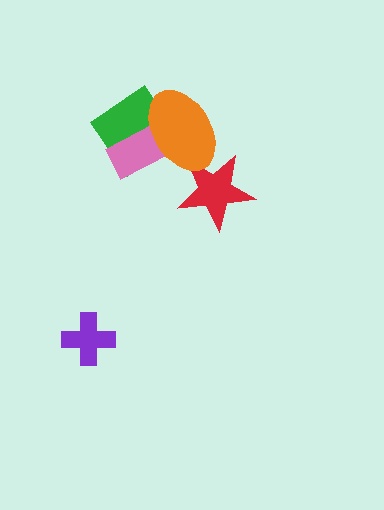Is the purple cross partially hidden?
No, no other shape covers it.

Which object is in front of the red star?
The orange ellipse is in front of the red star.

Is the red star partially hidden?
Yes, it is partially covered by another shape.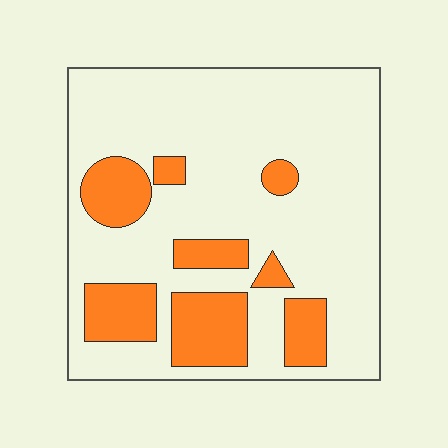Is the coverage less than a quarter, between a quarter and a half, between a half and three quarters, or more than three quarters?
Less than a quarter.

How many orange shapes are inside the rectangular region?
8.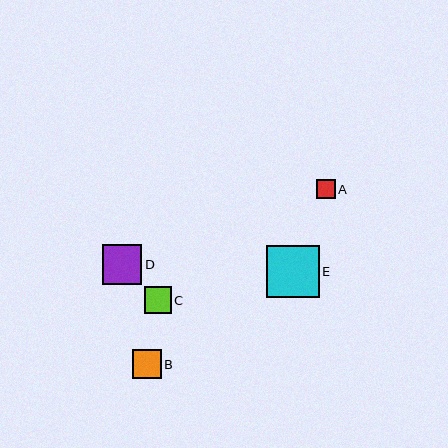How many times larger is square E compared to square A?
Square E is approximately 2.7 times the size of square A.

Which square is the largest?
Square E is the largest with a size of approximately 52 pixels.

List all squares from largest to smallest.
From largest to smallest: E, D, B, C, A.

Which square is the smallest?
Square A is the smallest with a size of approximately 19 pixels.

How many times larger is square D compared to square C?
Square D is approximately 1.4 times the size of square C.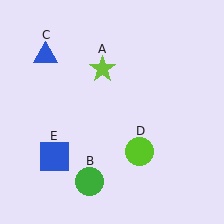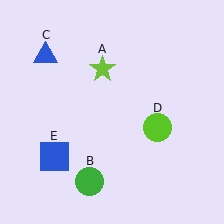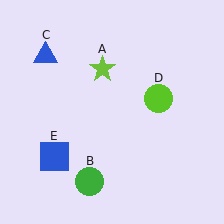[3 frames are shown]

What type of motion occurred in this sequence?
The lime circle (object D) rotated counterclockwise around the center of the scene.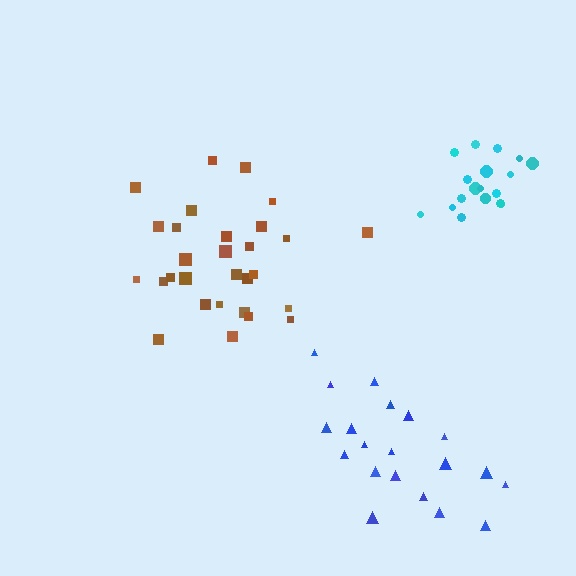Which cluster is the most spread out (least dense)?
Blue.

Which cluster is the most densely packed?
Cyan.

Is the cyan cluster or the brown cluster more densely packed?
Cyan.